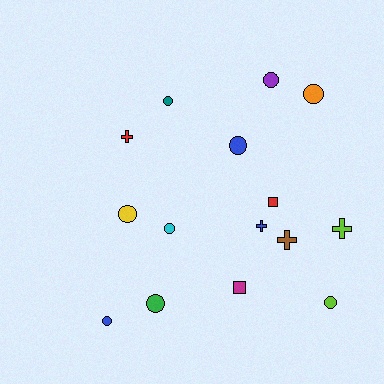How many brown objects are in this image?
There is 1 brown object.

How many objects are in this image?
There are 15 objects.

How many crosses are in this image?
There are 4 crosses.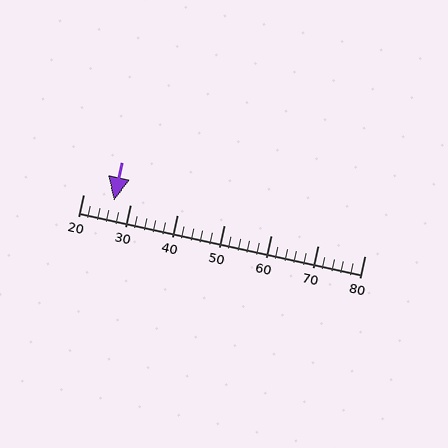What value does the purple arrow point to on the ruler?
The purple arrow points to approximately 26.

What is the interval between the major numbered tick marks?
The major tick marks are spaced 10 units apart.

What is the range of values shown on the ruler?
The ruler shows values from 20 to 80.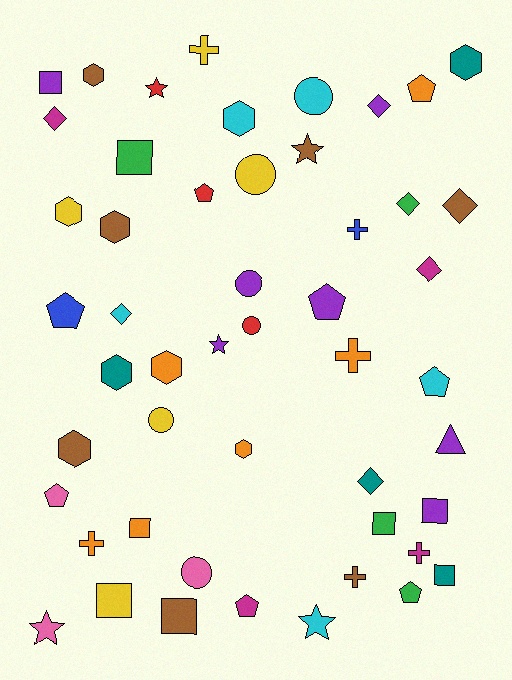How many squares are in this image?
There are 8 squares.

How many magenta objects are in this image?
There are 4 magenta objects.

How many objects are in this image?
There are 50 objects.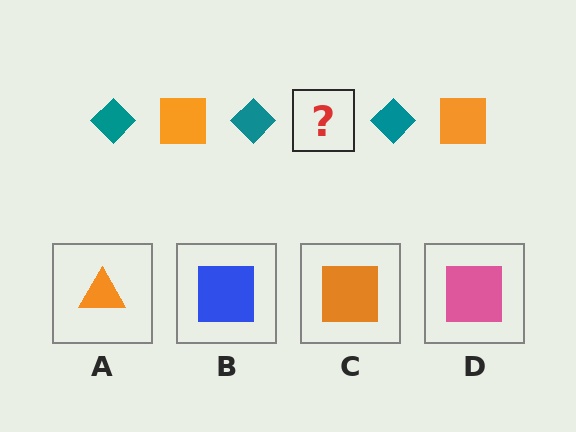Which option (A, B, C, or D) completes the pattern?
C.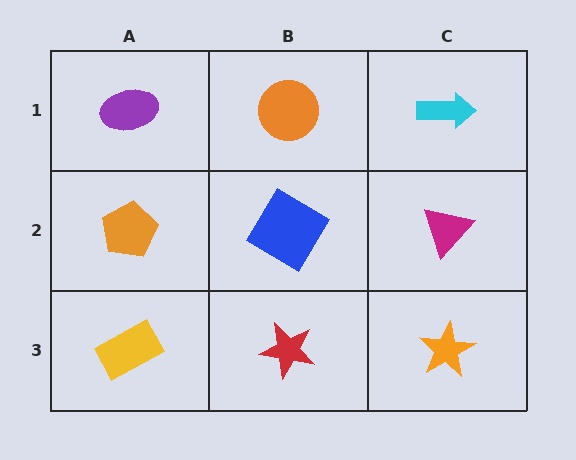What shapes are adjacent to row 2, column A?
A purple ellipse (row 1, column A), a yellow rectangle (row 3, column A), a blue diamond (row 2, column B).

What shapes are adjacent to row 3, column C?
A magenta triangle (row 2, column C), a red star (row 3, column B).